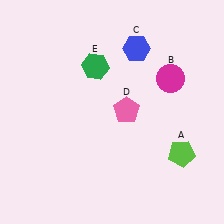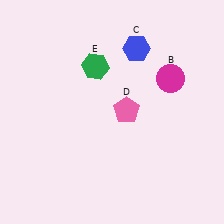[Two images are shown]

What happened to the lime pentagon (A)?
The lime pentagon (A) was removed in Image 2. It was in the bottom-right area of Image 1.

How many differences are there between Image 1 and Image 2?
There is 1 difference between the two images.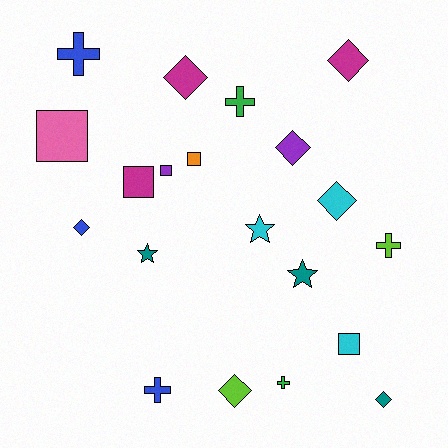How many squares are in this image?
There are 5 squares.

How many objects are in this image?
There are 20 objects.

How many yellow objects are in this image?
There are no yellow objects.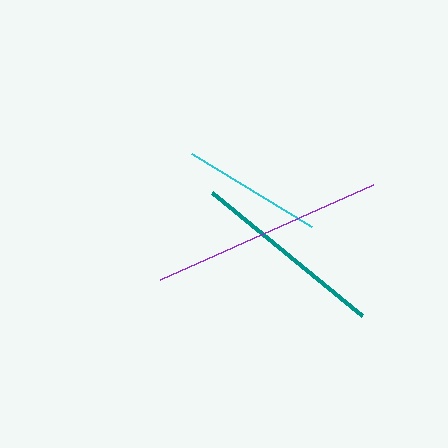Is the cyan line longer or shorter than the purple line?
The purple line is longer than the cyan line.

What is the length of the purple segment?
The purple segment is approximately 233 pixels long.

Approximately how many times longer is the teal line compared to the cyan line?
The teal line is approximately 1.4 times the length of the cyan line.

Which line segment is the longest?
The purple line is the longest at approximately 233 pixels.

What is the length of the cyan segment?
The cyan segment is approximately 140 pixels long.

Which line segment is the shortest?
The cyan line is the shortest at approximately 140 pixels.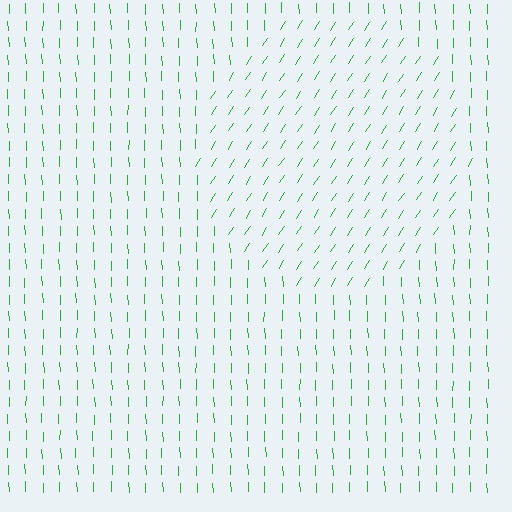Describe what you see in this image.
The image is filled with small green line segments. A circle region in the image has lines oriented differently from the surrounding lines, creating a visible texture boundary.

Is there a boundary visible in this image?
Yes, there is a texture boundary formed by a change in line orientation.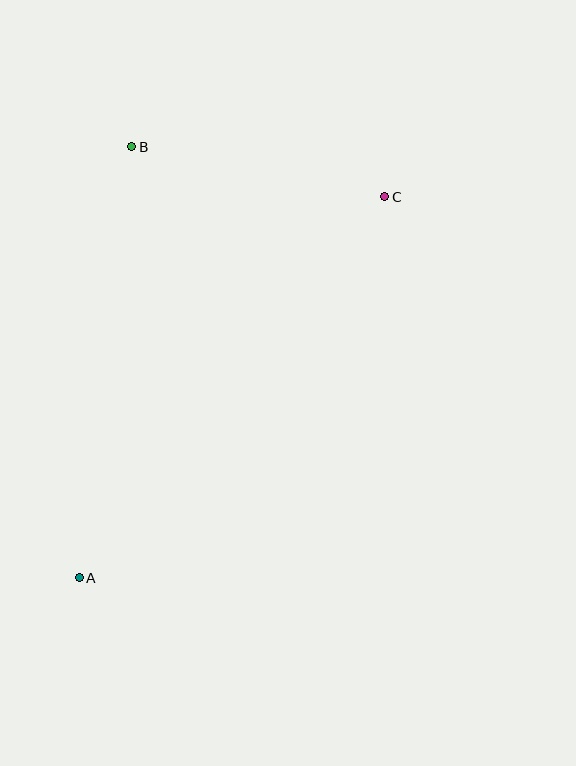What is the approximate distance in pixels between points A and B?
The distance between A and B is approximately 434 pixels.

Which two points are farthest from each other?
Points A and C are farthest from each other.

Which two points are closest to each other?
Points B and C are closest to each other.